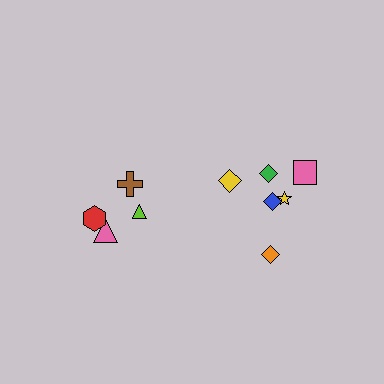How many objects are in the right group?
There are 6 objects.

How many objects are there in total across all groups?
There are 10 objects.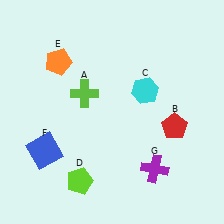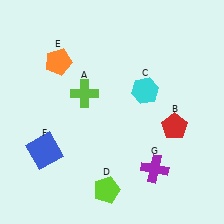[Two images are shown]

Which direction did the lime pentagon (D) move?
The lime pentagon (D) moved right.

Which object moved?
The lime pentagon (D) moved right.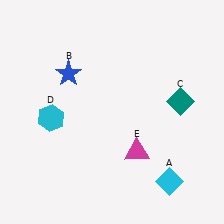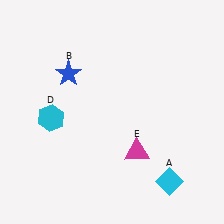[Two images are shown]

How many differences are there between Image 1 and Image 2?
There is 1 difference between the two images.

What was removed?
The teal diamond (C) was removed in Image 2.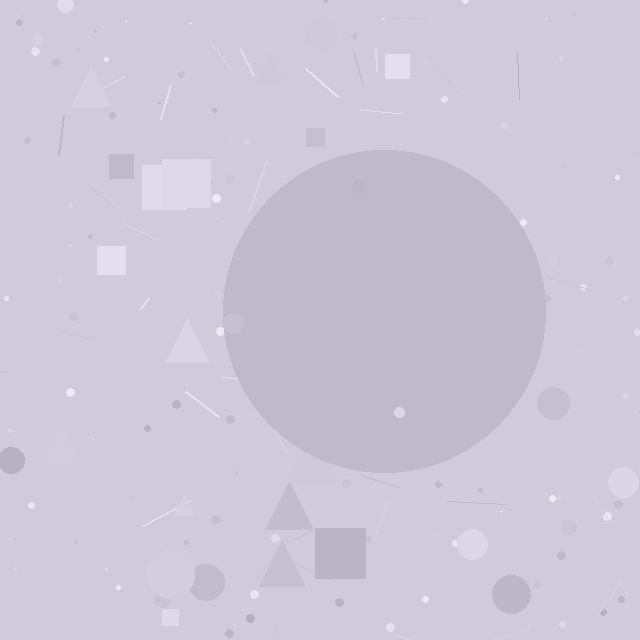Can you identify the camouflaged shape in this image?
The camouflaged shape is a circle.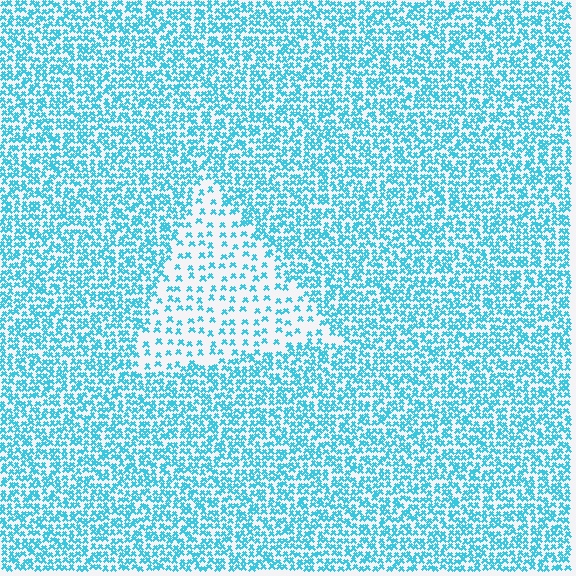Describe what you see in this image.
The image contains small cyan elements arranged at two different densities. A triangle-shaped region is visible where the elements are less densely packed than the surrounding area.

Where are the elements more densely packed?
The elements are more densely packed outside the triangle boundary.